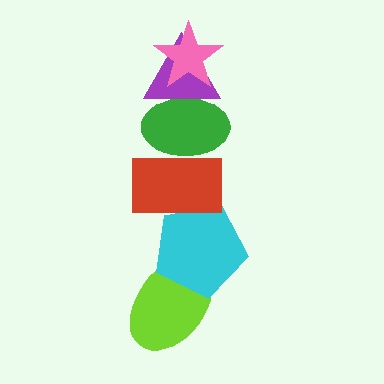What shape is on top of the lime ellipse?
The cyan pentagon is on top of the lime ellipse.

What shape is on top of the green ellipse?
The purple triangle is on top of the green ellipse.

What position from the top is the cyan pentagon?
The cyan pentagon is 5th from the top.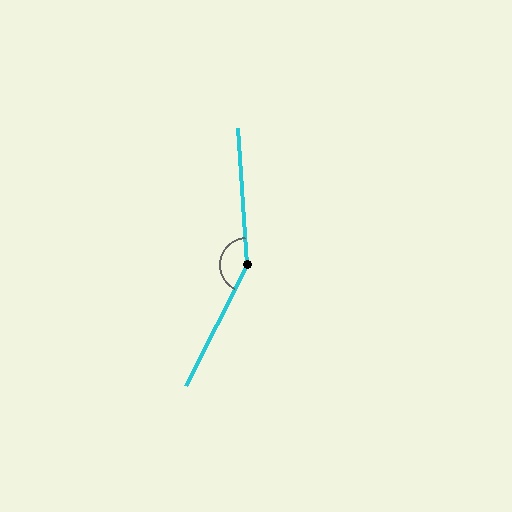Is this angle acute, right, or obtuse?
It is obtuse.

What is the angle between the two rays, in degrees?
Approximately 150 degrees.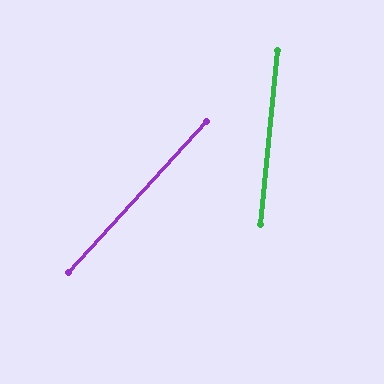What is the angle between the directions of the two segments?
Approximately 37 degrees.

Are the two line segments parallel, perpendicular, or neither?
Neither parallel nor perpendicular — they differ by about 37°.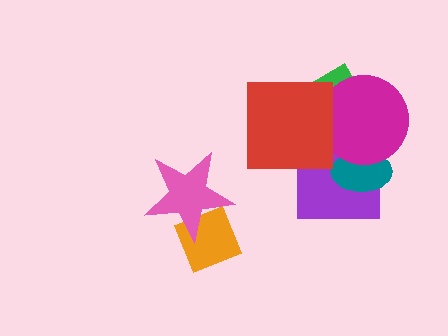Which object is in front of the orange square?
The pink star is in front of the orange square.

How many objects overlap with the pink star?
1 object overlaps with the pink star.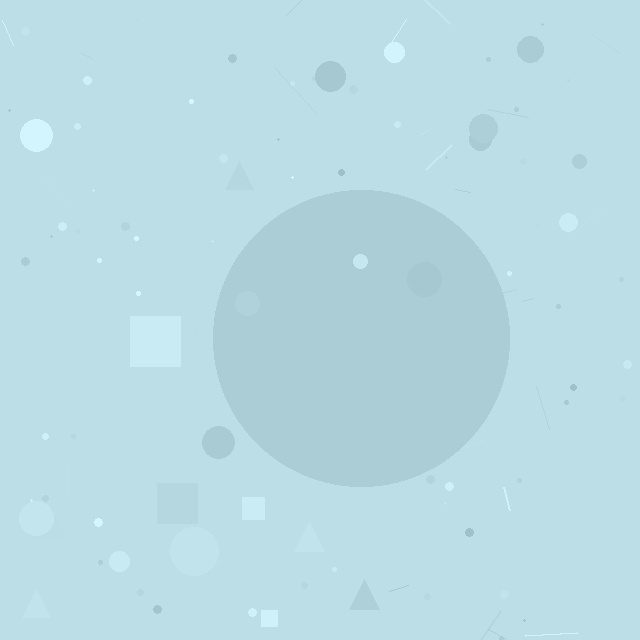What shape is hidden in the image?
A circle is hidden in the image.